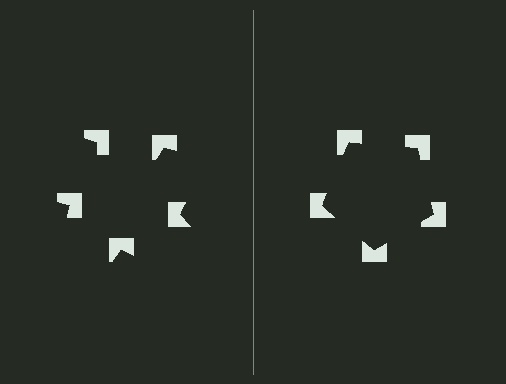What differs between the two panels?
The notched squares are positioned identically on both sides; only the wedge orientations differ. On the right they align to a pentagon; on the left they are misaligned.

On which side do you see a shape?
An illusory pentagon appears on the right side. On the left side the wedge cuts are rotated, so no coherent shape forms.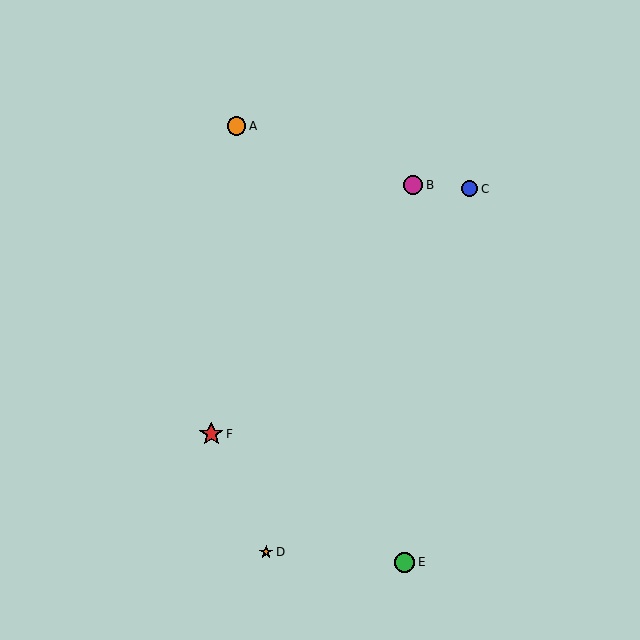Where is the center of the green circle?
The center of the green circle is at (405, 562).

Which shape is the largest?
The red star (labeled F) is the largest.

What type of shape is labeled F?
Shape F is a red star.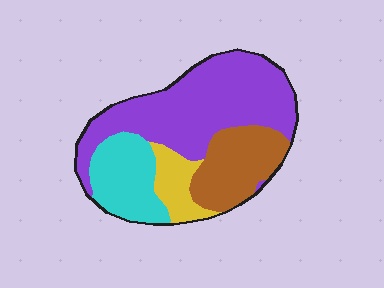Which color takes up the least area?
Yellow, at roughly 10%.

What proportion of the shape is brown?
Brown takes up about one fifth (1/5) of the shape.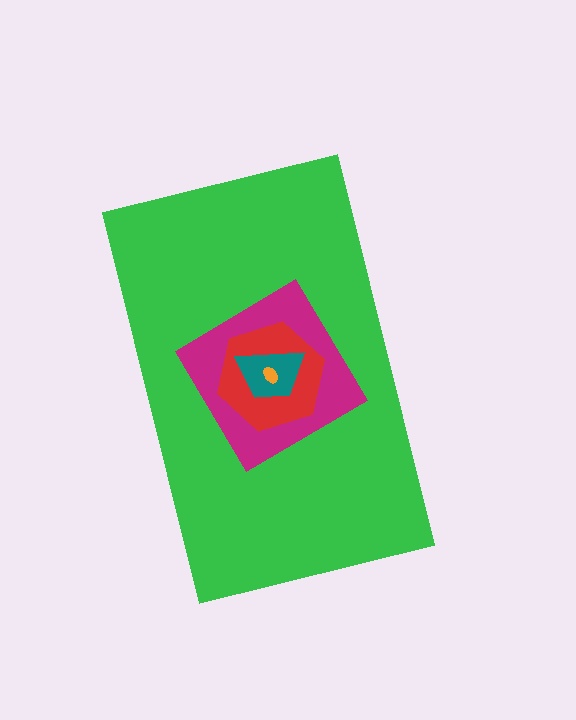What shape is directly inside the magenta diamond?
The red hexagon.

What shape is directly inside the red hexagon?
The teal trapezoid.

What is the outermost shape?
The green rectangle.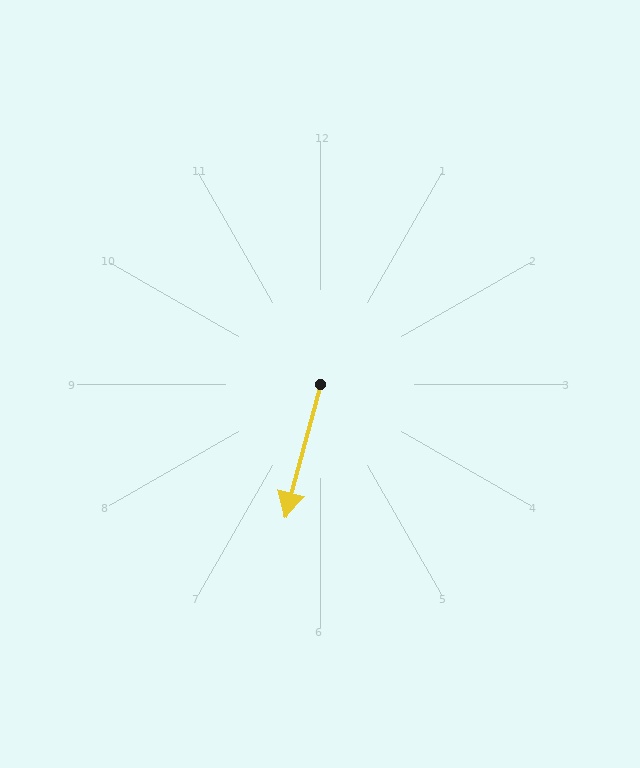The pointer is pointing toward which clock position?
Roughly 7 o'clock.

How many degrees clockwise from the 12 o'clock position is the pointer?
Approximately 195 degrees.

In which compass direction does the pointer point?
South.